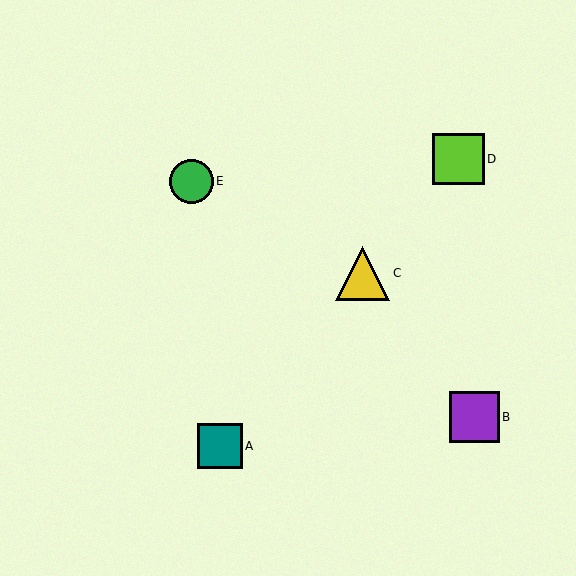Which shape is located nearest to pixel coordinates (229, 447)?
The teal square (labeled A) at (220, 446) is nearest to that location.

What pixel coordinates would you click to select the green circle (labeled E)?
Click at (191, 181) to select the green circle E.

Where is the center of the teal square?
The center of the teal square is at (220, 446).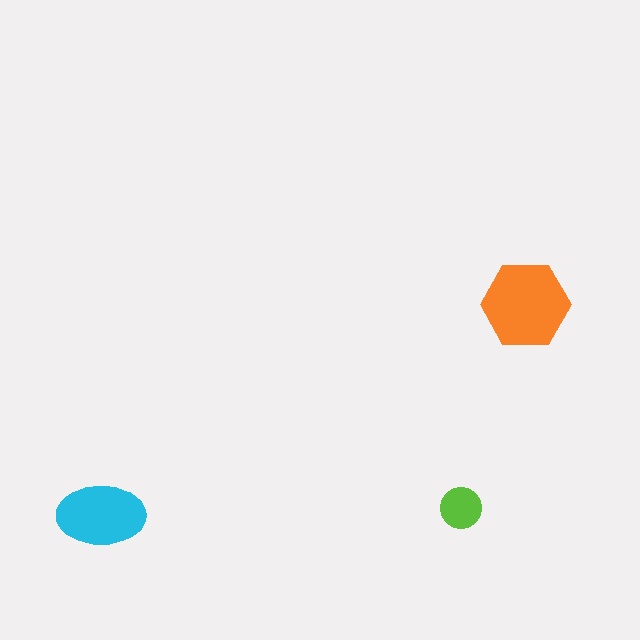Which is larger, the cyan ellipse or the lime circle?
The cyan ellipse.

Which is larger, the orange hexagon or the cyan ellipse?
The orange hexagon.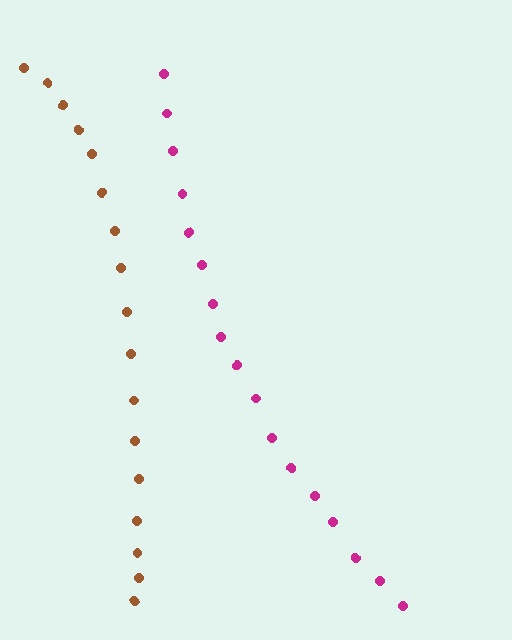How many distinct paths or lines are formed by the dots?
There are 2 distinct paths.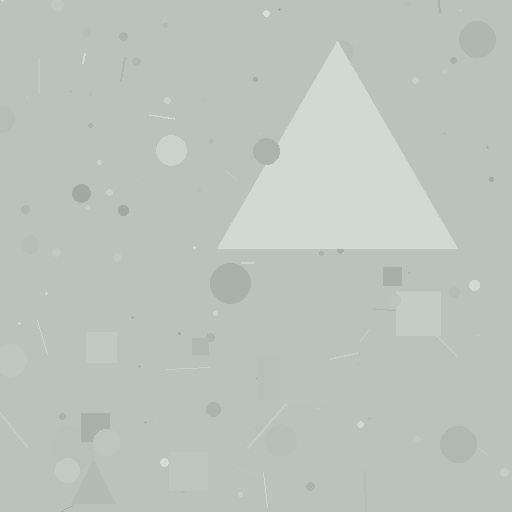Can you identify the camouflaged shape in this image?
The camouflaged shape is a triangle.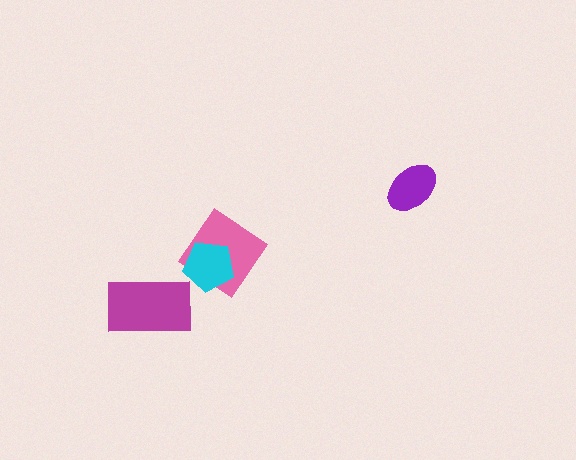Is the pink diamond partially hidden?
Yes, it is partially covered by another shape.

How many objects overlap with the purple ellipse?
0 objects overlap with the purple ellipse.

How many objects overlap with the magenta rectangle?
0 objects overlap with the magenta rectangle.